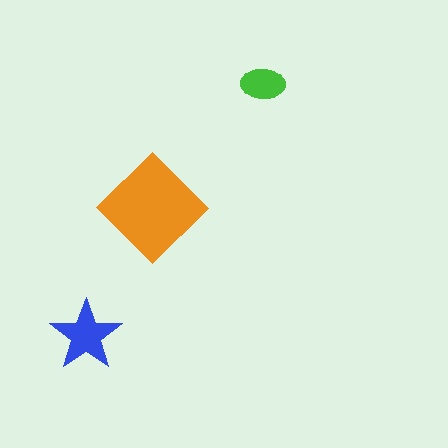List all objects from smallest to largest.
The green ellipse, the blue star, the orange diamond.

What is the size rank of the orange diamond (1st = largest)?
1st.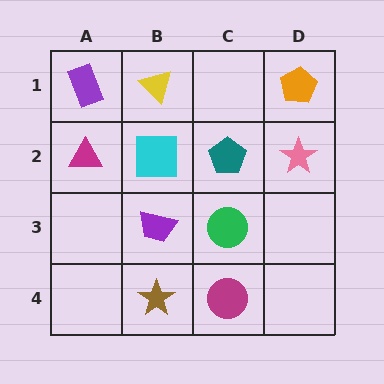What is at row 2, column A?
A magenta triangle.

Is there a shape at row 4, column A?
No, that cell is empty.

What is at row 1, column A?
A purple rectangle.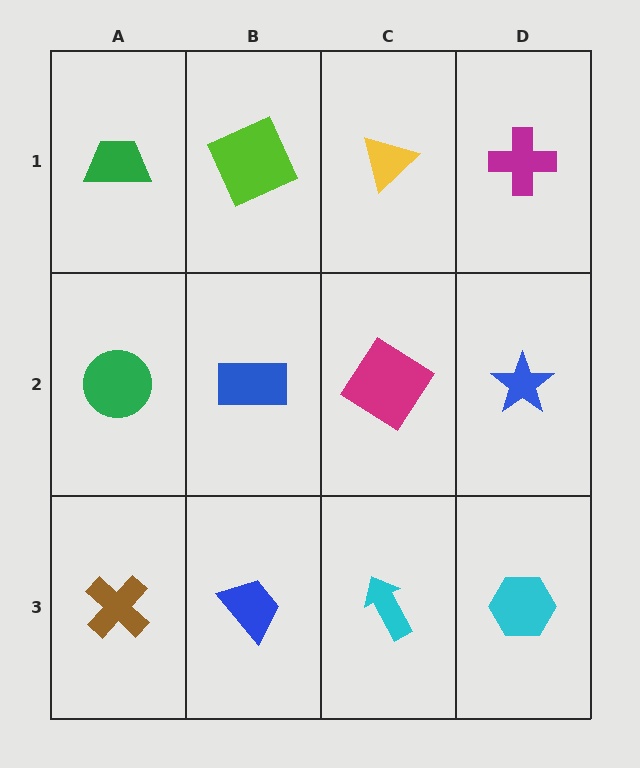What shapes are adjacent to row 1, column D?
A blue star (row 2, column D), a yellow triangle (row 1, column C).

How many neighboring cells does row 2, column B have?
4.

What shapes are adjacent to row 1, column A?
A green circle (row 2, column A), a lime square (row 1, column B).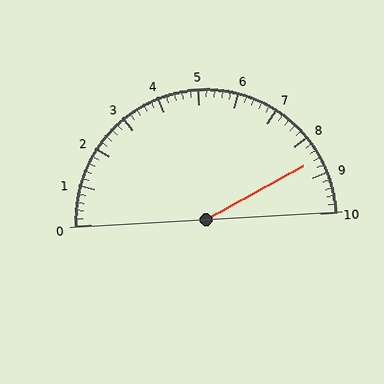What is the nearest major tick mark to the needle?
The nearest major tick mark is 9.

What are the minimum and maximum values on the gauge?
The gauge ranges from 0 to 10.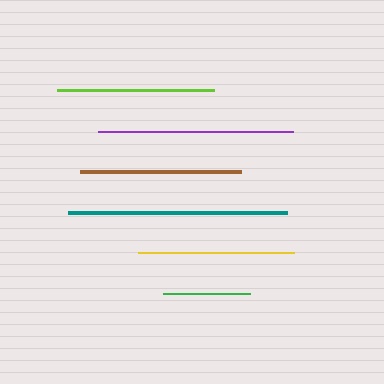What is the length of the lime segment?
The lime segment is approximately 157 pixels long.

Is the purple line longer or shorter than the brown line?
The purple line is longer than the brown line.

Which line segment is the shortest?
The green line is the shortest at approximately 88 pixels.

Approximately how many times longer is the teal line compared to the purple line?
The teal line is approximately 1.1 times the length of the purple line.